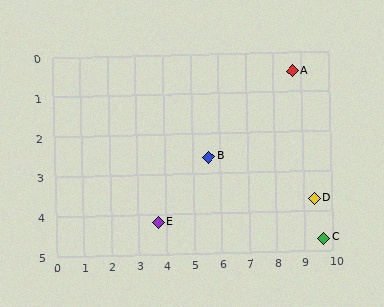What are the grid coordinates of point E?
Point E is at approximately (3.7, 4.2).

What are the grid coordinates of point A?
Point A is at approximately (8.7, 0.5).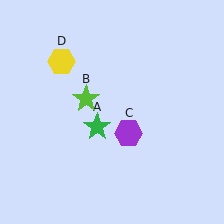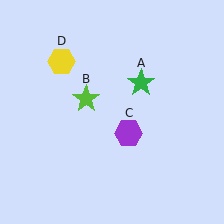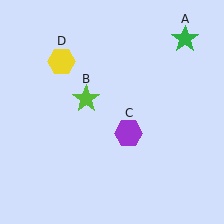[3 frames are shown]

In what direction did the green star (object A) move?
The green star (object A) moved up and to the right.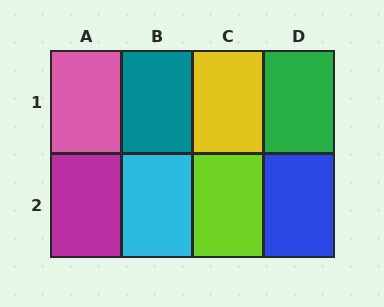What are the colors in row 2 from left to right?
Magenta, cyan, lime, blue.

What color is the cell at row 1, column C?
Yellow.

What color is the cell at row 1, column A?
Pink.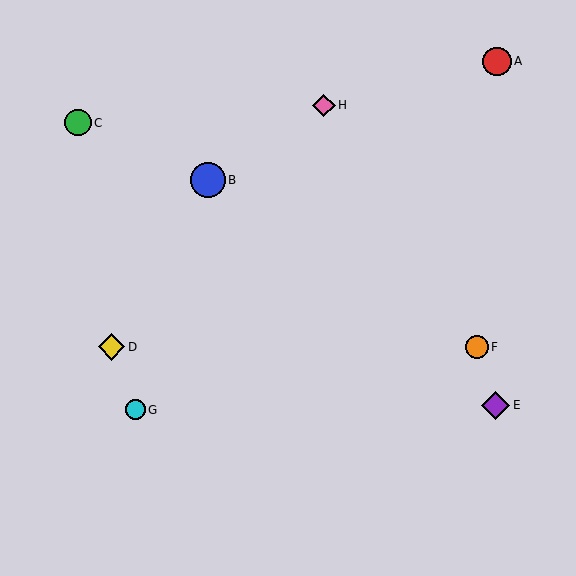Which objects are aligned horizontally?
Objects D, F are aligned horizontally.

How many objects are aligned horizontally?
2 objects (D, F) are aligned horizontally.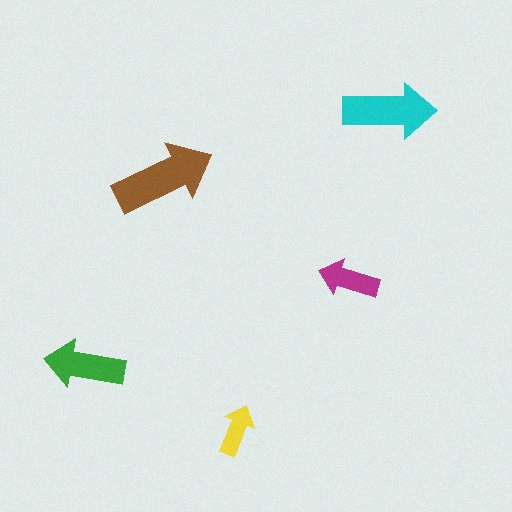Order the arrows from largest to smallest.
the brown one, the cyan one, the green one, the magenta one, the yellow one.